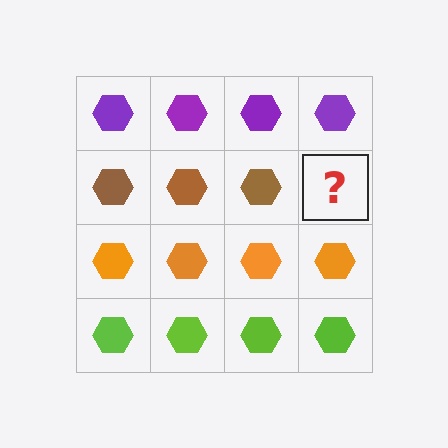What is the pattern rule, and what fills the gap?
The rule is that each row has a consistent color. The gap should be filled with a brown hexagon.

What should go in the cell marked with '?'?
The missing cell should contain a brown hexagon.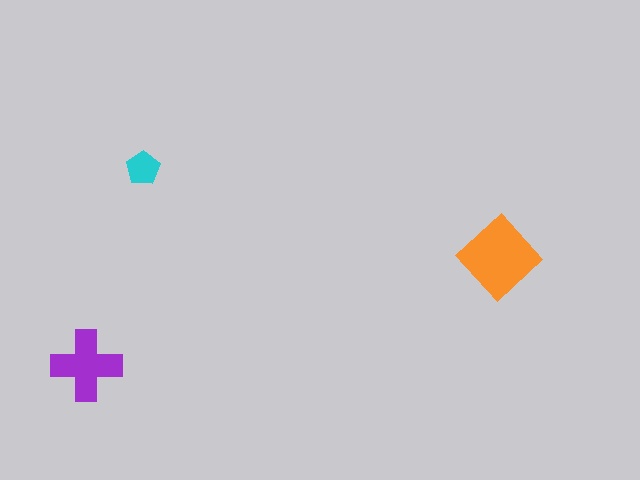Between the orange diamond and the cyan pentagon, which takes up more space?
The orange diamond.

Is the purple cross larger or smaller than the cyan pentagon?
Larger.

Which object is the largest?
The orange diamond.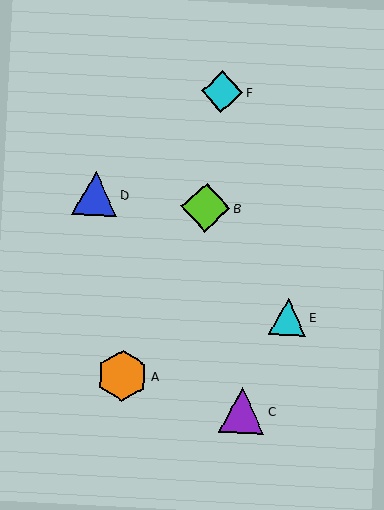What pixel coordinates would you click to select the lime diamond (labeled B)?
Click at (205, 208) to select the lime diamond B.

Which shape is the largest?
The orange hexagon (labeled A) is the largest.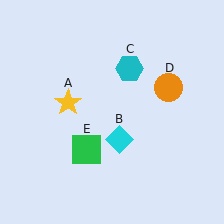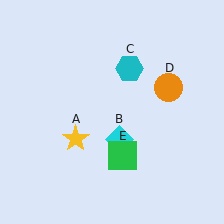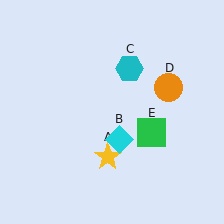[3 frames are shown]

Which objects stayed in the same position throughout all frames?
Cyan diamond (object B) and cyan hexagon (object C) and orange circle (object D) remained stationary.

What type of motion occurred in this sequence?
The yellow star (object A), green square (object E) rotated counterclockwise around the center of the scene.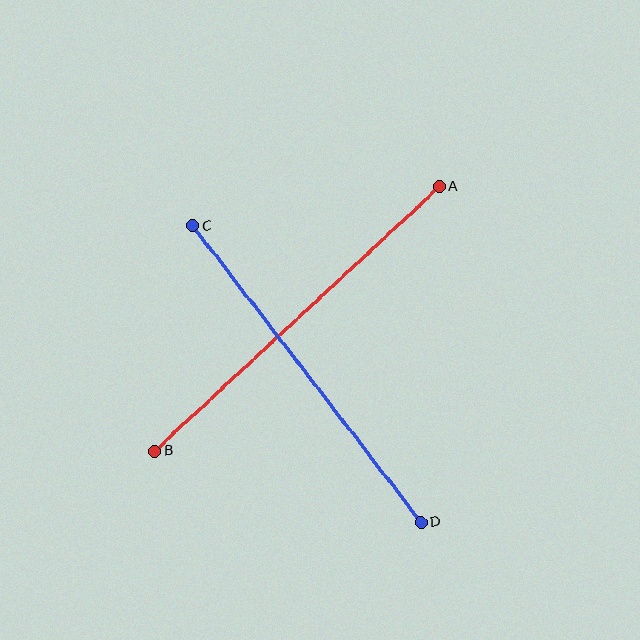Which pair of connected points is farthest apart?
Points A and B are farthest apart.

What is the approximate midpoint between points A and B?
The midpoint is at approximately (297, 319) pixels.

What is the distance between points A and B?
The distance is approximately 389 pixels.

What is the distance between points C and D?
The distance is approximately 374 pixels.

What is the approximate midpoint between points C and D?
The midpoint is at approximately (307, 374) pixels.